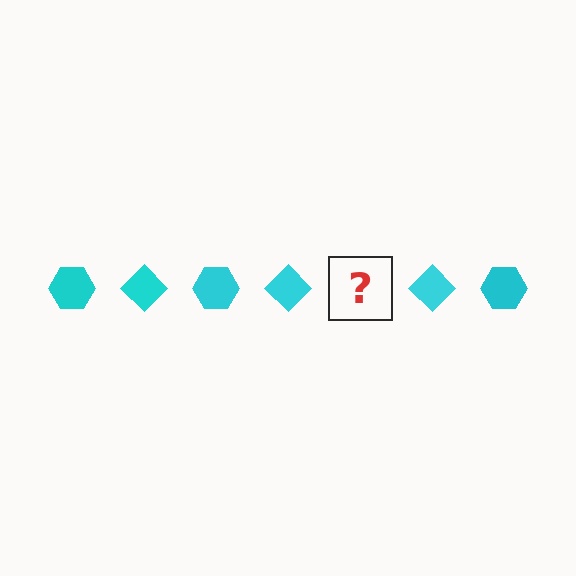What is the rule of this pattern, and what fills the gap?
The rule is that the pattern cycles through hexagon, diamond shapes in cyan. The gap should be filled with a cyan hexagon.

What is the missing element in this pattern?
The missing element is a cyan hexagon.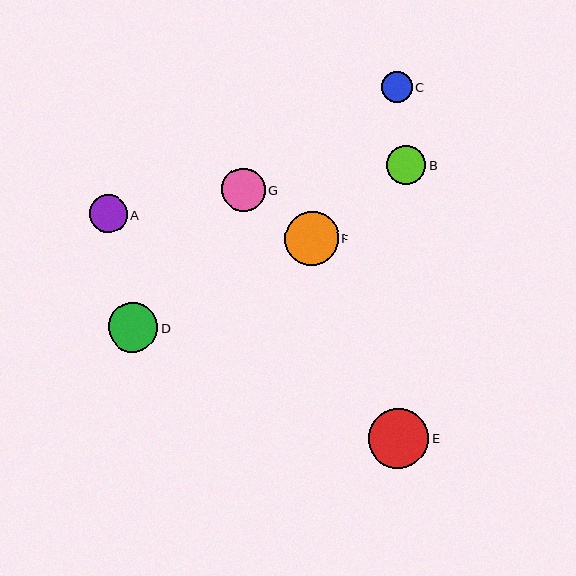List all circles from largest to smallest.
From largest to smallest: E, F, D, G, B, A, C.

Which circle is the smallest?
Circle C is the smallest with a size of approximately 31 pixels.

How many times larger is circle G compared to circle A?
Circle G is approximately 1.1 times the size of circle A.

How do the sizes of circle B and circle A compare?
Circle B and circle A are approximately the same size.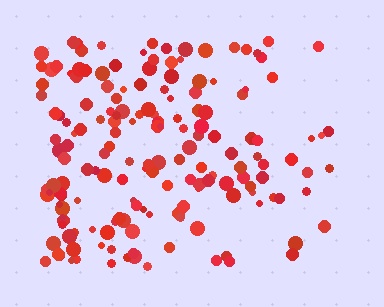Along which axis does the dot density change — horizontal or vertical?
Horizontal.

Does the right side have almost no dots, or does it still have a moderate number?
Still a moderate number, just noticeably fewer than the left.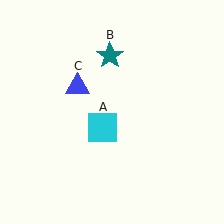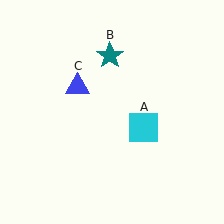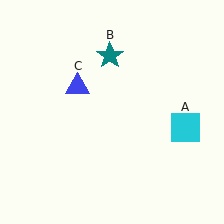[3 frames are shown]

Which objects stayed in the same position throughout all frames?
Teal star (object B) and blue triangle (object C) remained stationary.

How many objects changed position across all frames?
1 object changed position: cyan square (object A).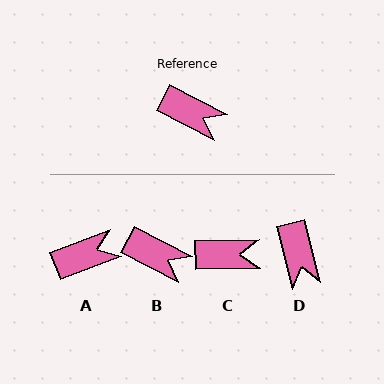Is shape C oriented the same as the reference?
No, it is off by about 28 degrees.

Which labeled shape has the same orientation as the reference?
B.